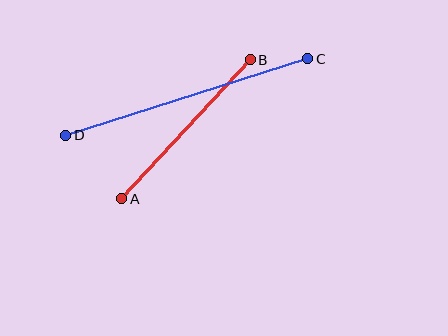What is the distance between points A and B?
The distance is approximately 189 pixels.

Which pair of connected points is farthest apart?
Points C and D are farthest apart.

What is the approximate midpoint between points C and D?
The midpoint is at approximately (187, 97) pixels.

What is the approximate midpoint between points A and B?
The midpoint is at approximately (186, 129) pixels.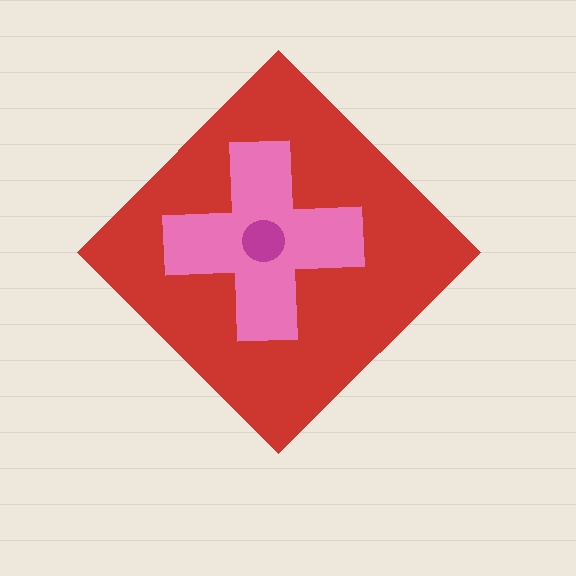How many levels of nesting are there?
3.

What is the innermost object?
The magenta circle.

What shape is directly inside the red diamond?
The pink cross.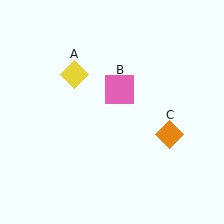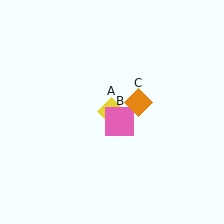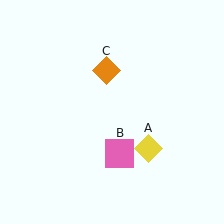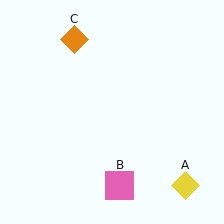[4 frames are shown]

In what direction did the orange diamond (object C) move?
The orange diamond (object C) moved up and to the left.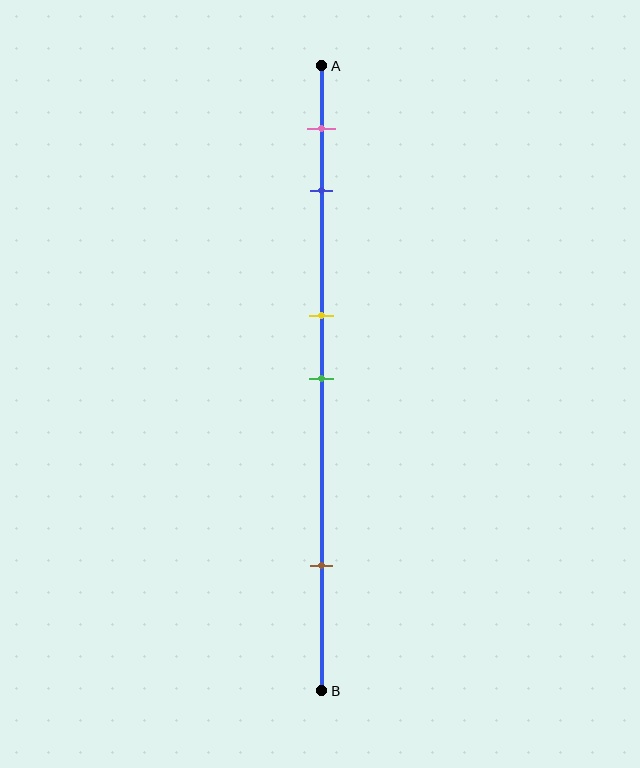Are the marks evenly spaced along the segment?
No, the marks are not evenly spaced.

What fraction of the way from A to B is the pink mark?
The pink mark is approximately 10% (0.1) of the way from A to B.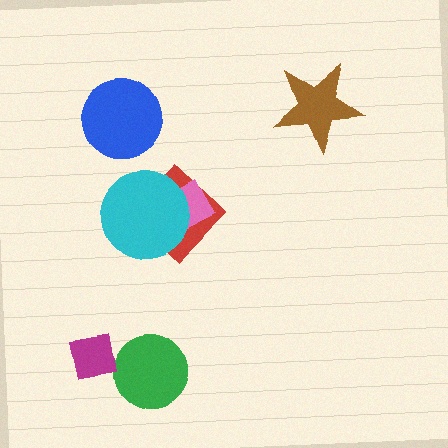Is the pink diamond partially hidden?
Yes, it is partially covered by another shape.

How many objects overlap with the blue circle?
0 objects overlap with the blue circle.